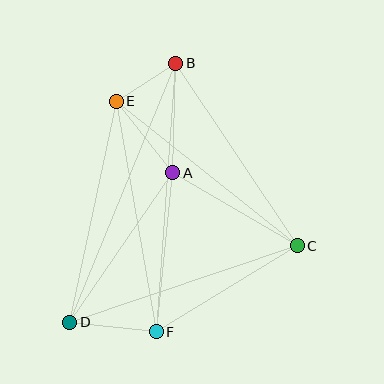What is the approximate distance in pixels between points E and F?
The distance between E and F is approximately 234 pixels.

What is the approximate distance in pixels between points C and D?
The distance between C and D is approximately 240 pixels.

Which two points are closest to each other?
Points B and E are closest to each other.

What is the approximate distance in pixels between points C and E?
The distance between C and E is approximately 232 pixels.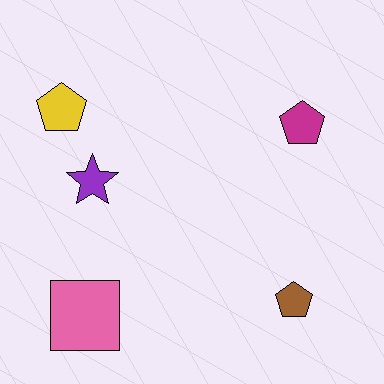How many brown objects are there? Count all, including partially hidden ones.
There is 1 brown object.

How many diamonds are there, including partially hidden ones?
There are no diamonds.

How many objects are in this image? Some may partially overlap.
There are 5 objects.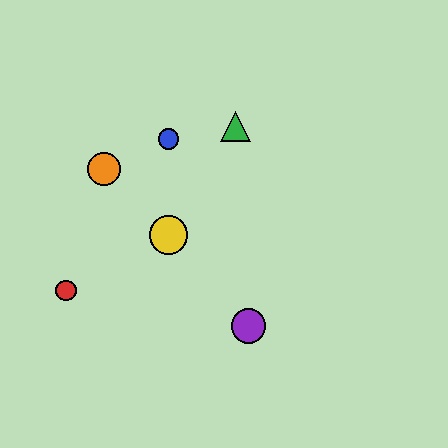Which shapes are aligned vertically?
The blue circle, the yellow circle are aligned vertically.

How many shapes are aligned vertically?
2 shapes (the blue circle, the yellow circle) are aligned vertically.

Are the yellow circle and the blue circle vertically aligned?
Yes, both are at x≈168.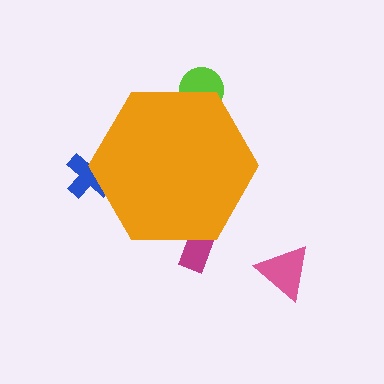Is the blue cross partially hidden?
Yes, the blue cross is partially hidden behind the orange hexagon.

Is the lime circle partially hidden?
Yes, the lime circle is partially hidden behind the orange hexagon.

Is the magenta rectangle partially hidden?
Yes, the magenta rectangle is partially hidden behind the orange hexagon.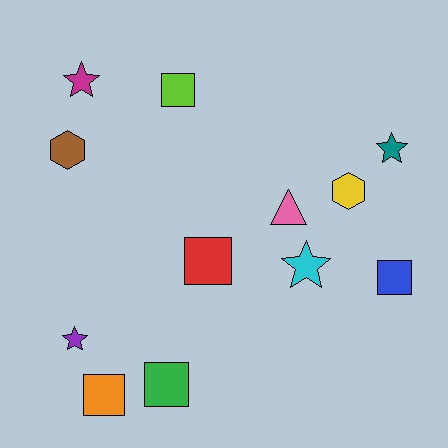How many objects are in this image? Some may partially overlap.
There are 12 objects.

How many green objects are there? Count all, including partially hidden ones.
There is 1 green object.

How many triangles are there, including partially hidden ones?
There is 1 triangle.